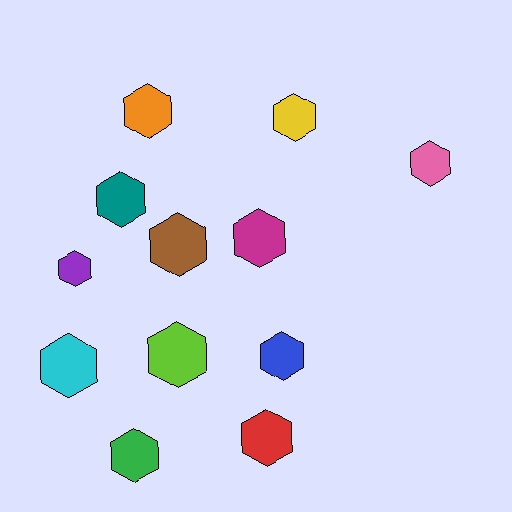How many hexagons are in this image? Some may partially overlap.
There are 12 hexagons.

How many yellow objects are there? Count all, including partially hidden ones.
There is 1 yellow object.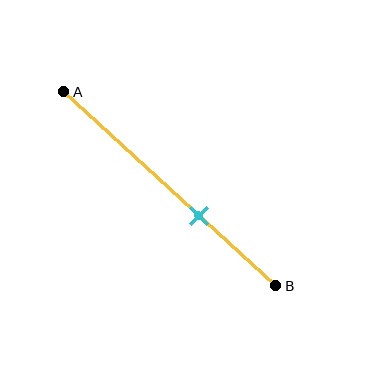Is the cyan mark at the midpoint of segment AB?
No, the mark is at about 65% from A, not at the 50% midpoint.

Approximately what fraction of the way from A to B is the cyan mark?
The cyan mark is approximately 65% of the way from A to B.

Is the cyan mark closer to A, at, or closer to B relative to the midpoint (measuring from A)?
The cyan mark is closer to point B than the midpoint of segment AB.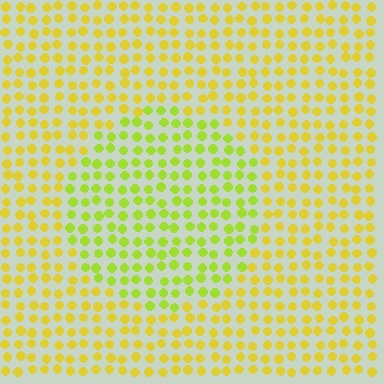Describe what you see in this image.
The image is filled with small yellow elements in a uniform arrangement. A circle-shaped region is visible where the elements are tinted to a slightly different hue, forming a subtle color boundary.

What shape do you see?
I see a circle.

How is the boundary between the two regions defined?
The boundary is defined purely by a slight shift in hue (about 28 degrees). Spacing, size, and orientation are identical on both sides.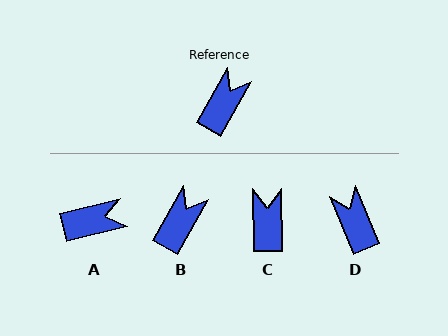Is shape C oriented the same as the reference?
No, it is off by about 30 degrees.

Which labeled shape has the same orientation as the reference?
B.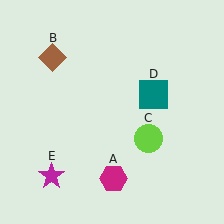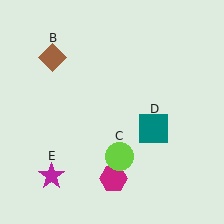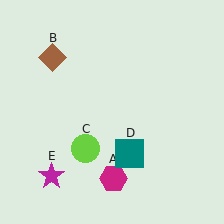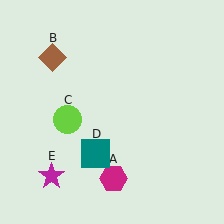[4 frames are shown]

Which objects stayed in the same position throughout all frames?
Magenta hexagon (object A) and brown diamond (object B) and magenta star (object E) remained stationary.